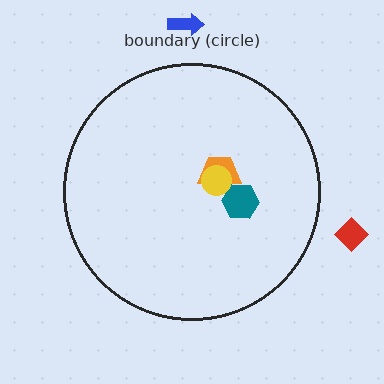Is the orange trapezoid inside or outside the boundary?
Inside.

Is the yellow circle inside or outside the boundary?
Inside.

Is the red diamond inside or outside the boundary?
Outside.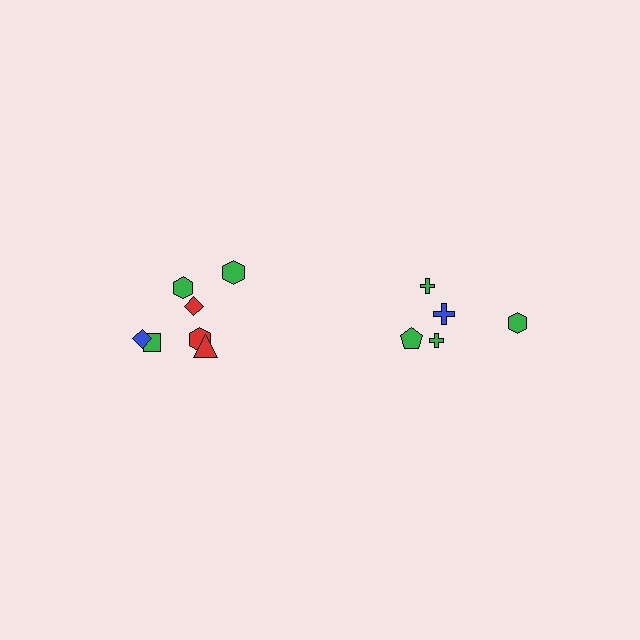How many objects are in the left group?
There are 7 objects.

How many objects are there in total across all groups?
There are 12 objects.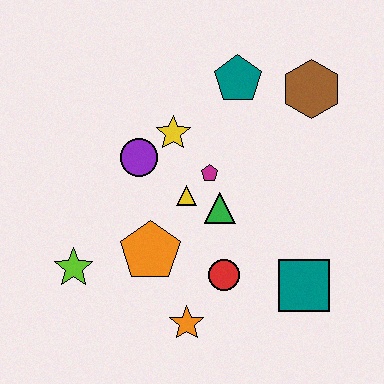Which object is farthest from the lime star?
The brown hexagon is farthest from the lime star.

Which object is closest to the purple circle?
The yellow star is closest to the purple circle.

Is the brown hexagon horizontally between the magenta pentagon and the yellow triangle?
No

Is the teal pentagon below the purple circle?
No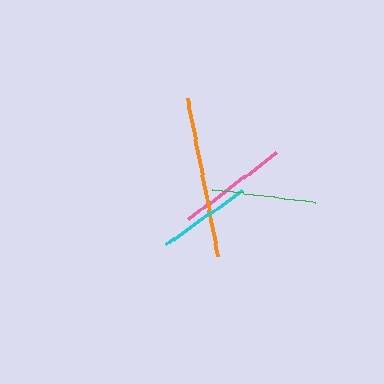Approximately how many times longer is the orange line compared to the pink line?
The orange line is approximately 1.5 times the length of the pink line.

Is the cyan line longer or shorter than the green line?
The green line is longer than the cyan line.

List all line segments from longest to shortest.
From longest to shortest: orange, pink, green, cyan.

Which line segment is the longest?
The orange line is the longest at approximately 161 pixels.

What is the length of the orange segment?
The orange segment is approximately 161 pixels long.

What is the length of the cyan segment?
The cyan segment is approximately 93 pixels long.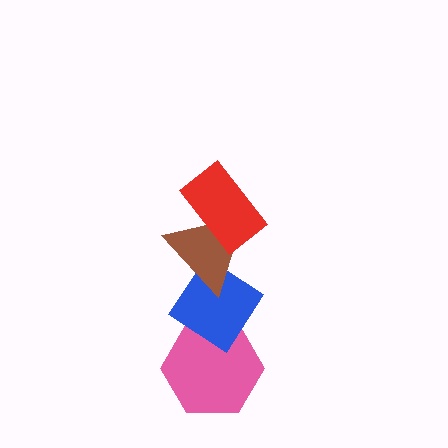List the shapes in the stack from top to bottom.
From top to bottom: the red rectangle, the brown triangle, the blue diamond, the pink hexagon.